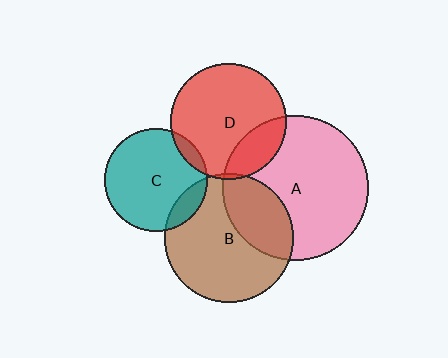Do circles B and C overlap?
Yes.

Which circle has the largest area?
Circle A (pink).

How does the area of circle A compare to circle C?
Approximately 2.0 times.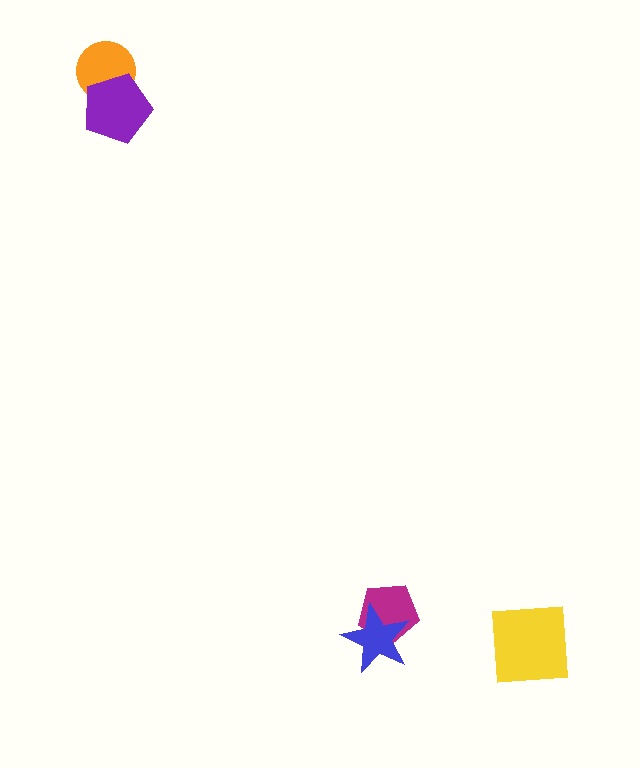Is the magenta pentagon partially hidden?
Yes, it is partially covered by another shape.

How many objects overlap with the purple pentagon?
1 object overlaps with the purple pentagon.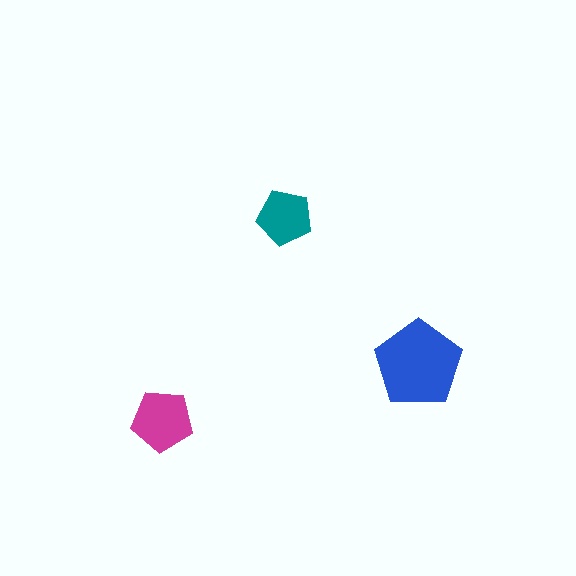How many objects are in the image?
There are 3 objects in the image.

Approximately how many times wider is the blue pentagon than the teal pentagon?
About 1.5 times wider.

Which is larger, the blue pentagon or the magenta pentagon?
The blue one.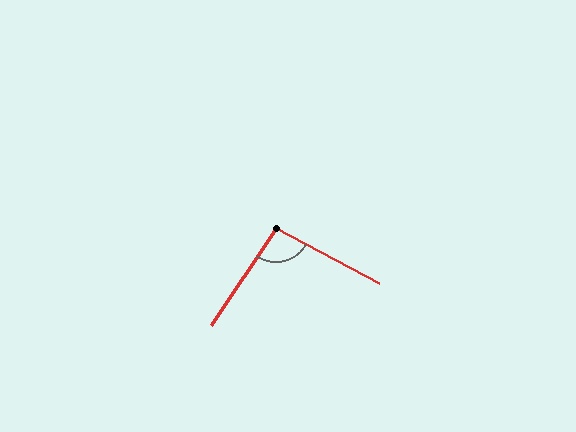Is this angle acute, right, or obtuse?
It is obtuse.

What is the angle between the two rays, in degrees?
Approximately 95 degrees.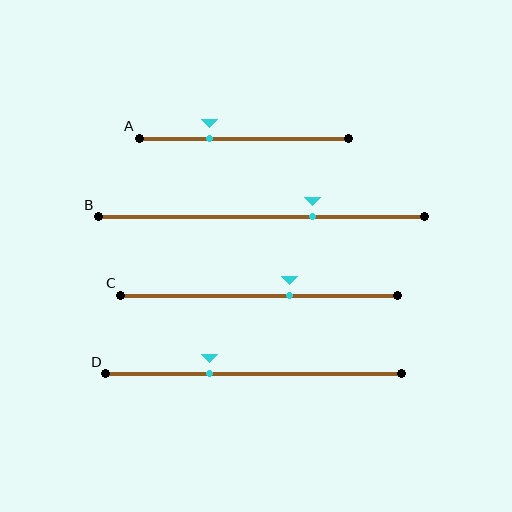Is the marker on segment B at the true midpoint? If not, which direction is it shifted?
No, the marker on segment B is shifted to the right by about 15% of the segment length.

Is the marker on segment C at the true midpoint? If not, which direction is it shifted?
No, the marker on segment C is shifted to the right by about 11% of the segment length.